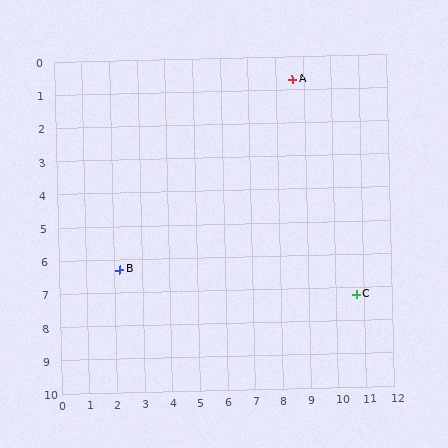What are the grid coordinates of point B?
Point B is at approximately (2.2, 6.3).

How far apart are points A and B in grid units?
Points A and B are about 8.5 grid units apart.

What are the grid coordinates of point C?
Point C is at approximately (10.7, 7.2).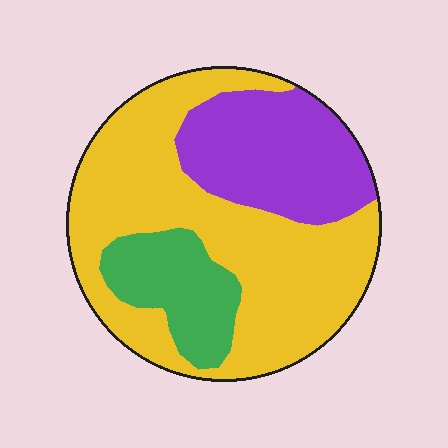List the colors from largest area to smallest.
From largest to smallest: yellow, purple, green.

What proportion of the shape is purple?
Purple covers about 25% of the shape.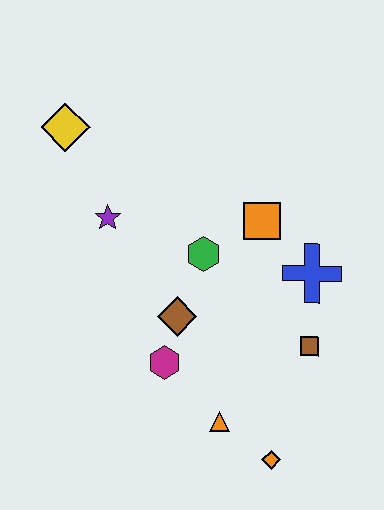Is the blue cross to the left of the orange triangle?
No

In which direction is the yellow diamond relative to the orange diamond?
The yellow diamond is above the orange diamond.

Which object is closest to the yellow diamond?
The purple star is closest to the yellow diamond.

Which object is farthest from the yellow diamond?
The orange diamond is farthest from the yellow diamond.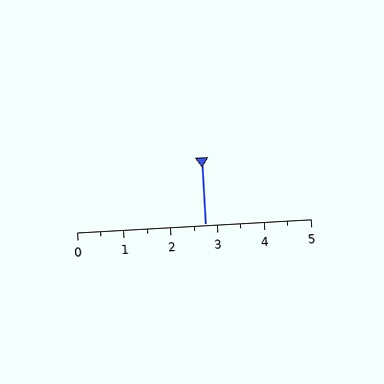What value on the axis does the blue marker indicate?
The marker indicates approximately 2.8.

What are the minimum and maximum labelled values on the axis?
The axis runs from 0 to 5.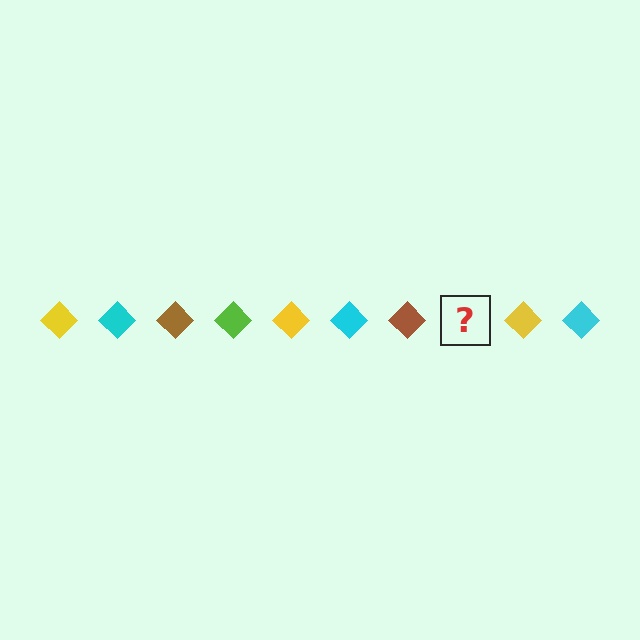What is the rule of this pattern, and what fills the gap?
The rule is that the pattern cycles through yellow, cyan, brown, lime diamonds. The gap should be filled with a lime diamond.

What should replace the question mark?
The question mark should be replaced with a lime diamond.